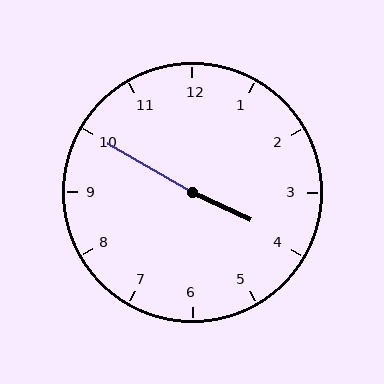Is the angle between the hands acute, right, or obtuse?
It is obtuse.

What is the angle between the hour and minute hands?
Approximately 175 degrees.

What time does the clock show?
3:50.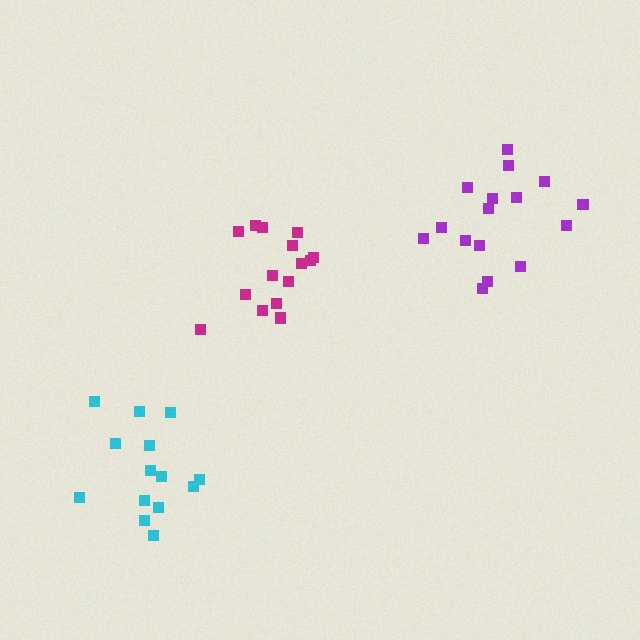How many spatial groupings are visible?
There are 3 spatial groupings.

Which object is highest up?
The purple cluster is topmost.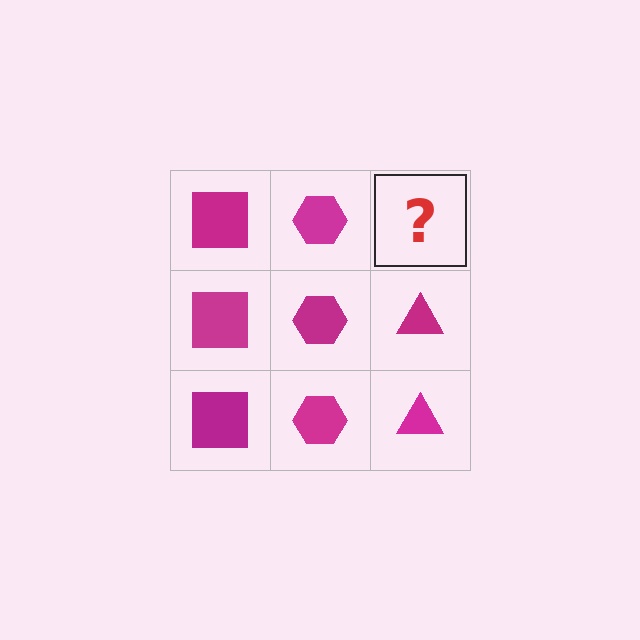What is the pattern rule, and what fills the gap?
The rule is that each column has a consistent shape. The gap should be filled with a magenta triangle.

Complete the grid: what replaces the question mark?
The question mark should be replaced with a magenta triangle.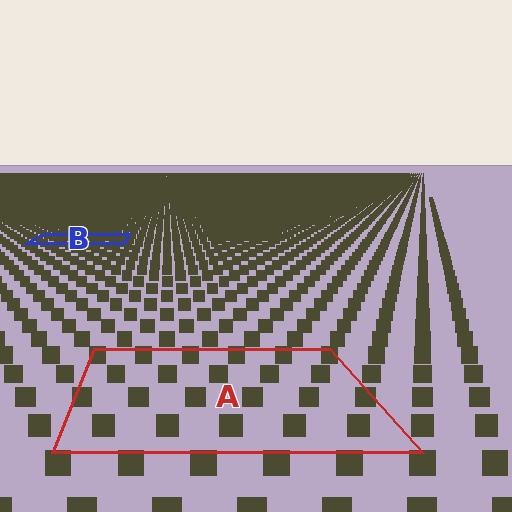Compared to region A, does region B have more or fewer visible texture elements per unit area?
Region B has more texture elements per unit area — they are packed more densely because it is farther away.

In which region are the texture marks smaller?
The texture marks are smaller in region B, because it is farther away.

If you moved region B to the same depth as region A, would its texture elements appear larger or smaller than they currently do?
They would appear larger. At a closer depth, the same texture elements are projected at a bigger on-screen size.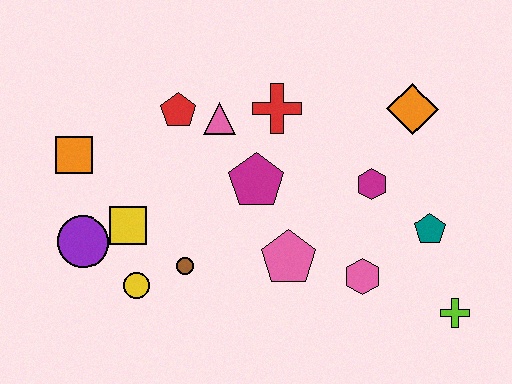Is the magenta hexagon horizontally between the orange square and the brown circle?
No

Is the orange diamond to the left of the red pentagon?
No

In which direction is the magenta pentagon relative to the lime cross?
The magenta pentagon is to the left of the lime cross.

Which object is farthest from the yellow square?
The lime cross is farthest from the yellow square.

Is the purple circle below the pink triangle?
Yes